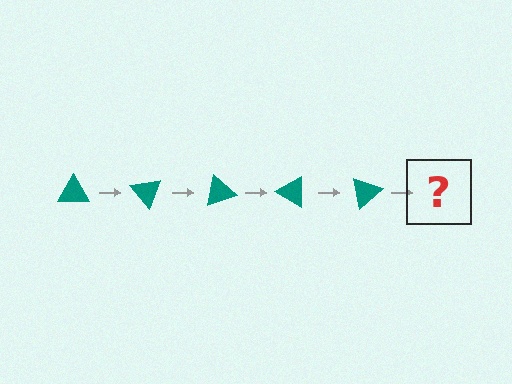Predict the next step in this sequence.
The next step is a teal triangle rotated 250 degrees.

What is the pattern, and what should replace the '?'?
The pattern is that the triangle rotates 50 degrees each step. The '?' should be a teal triangle rotated 250 degrees.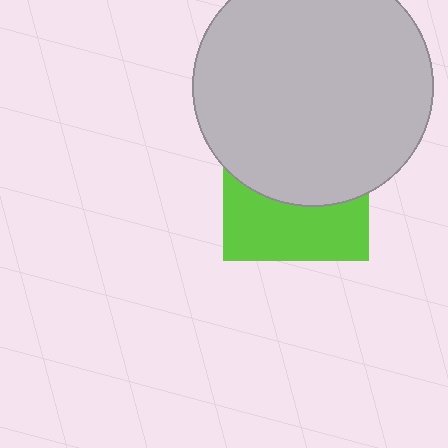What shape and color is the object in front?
The object in front is a light gray circle.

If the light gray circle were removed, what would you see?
You would see the complete lime square.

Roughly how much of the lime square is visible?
A small part of it is visible (roughly 44%).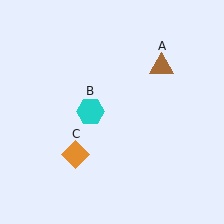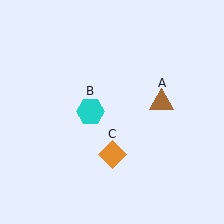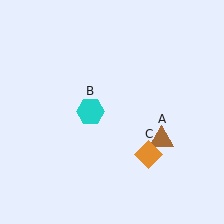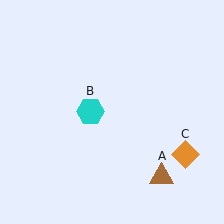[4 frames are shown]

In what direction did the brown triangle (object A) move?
The brown triangle (object A) moved down.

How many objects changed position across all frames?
2 objects changed position: brown triangle (object A), orange diamond (object C).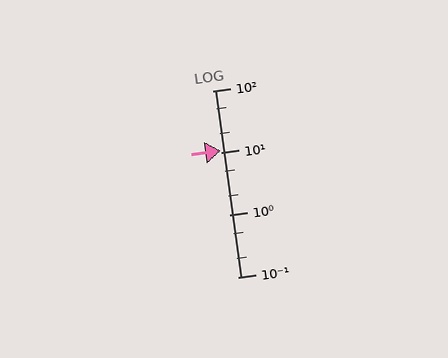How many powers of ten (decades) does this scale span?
The scale spans 3 decades, from 0.1 to 100.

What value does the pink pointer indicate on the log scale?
The pointer indicates approximately 11.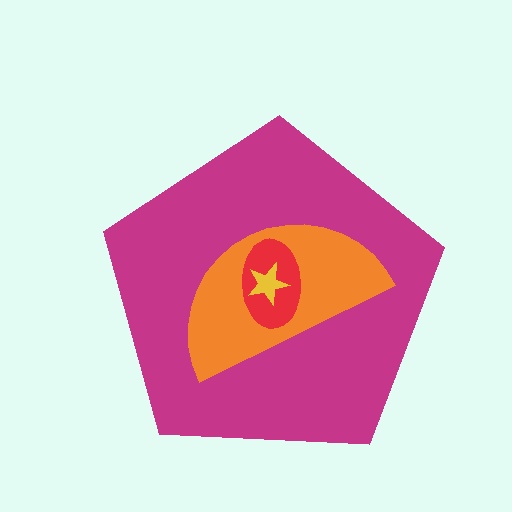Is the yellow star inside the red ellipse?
Yes.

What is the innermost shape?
The yellow star.